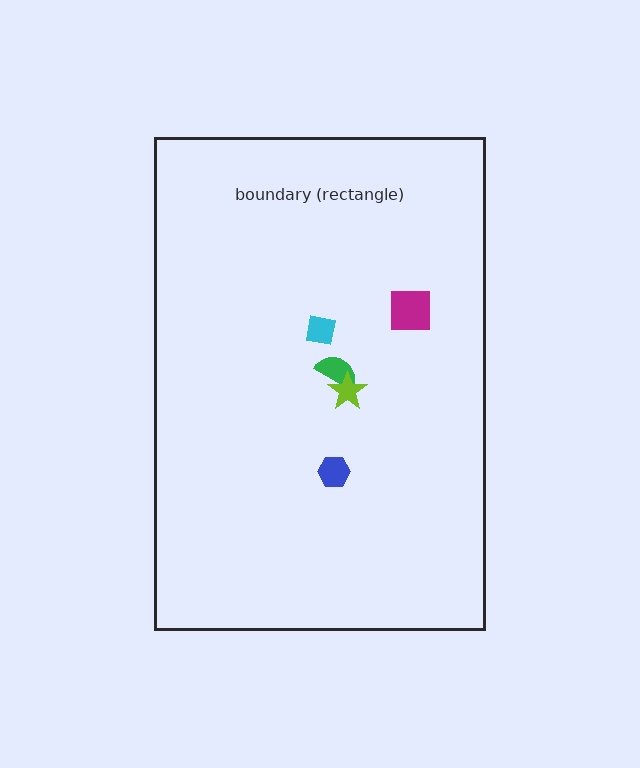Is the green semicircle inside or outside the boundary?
Inside.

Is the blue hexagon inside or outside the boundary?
Inside.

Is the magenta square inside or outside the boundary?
Inside.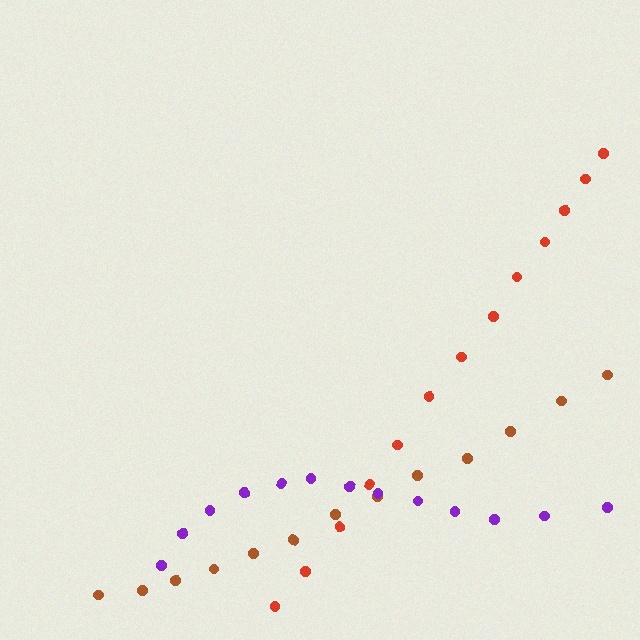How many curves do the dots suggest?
There are 3 distinct paths.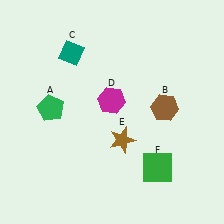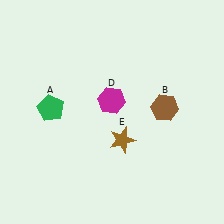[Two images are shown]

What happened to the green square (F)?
The green square (F) was removed in Image 2. It was in the bottom-right area of Image 1.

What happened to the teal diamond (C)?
The teal diamond (C) was removed in Image 2. It was in the top-left area of Image 1.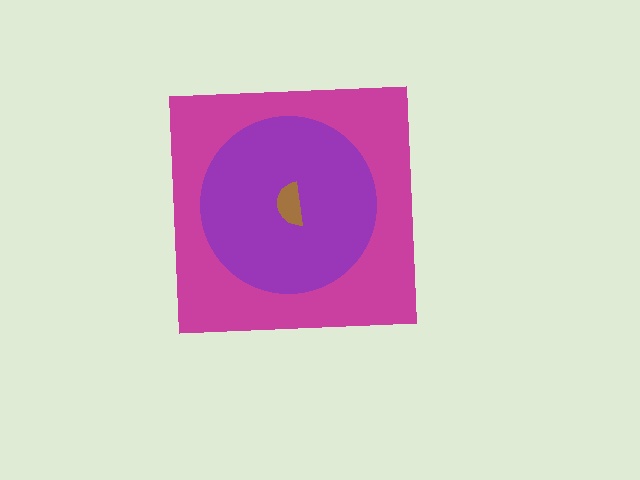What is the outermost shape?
The magenta square.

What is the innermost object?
The brown semicircle.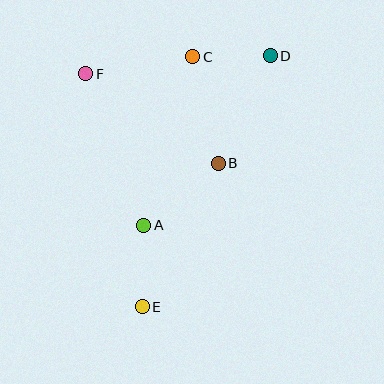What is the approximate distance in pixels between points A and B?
The distance between A and B is approximately 97 pixels.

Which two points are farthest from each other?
Points D and E are farthest from each other.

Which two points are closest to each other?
Points C and D are closest to each other.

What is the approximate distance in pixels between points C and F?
The distance between C and F is approximately 108 pixels.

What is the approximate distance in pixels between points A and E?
The distance between A and E is approximately 82 pixels.